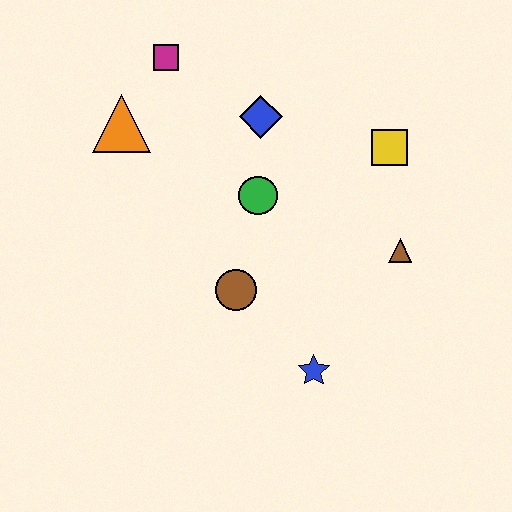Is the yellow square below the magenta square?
Yes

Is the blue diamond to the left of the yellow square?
Yes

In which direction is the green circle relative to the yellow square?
The green circle is to the left of the yellow square.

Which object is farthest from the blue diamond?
The blue star is farthest from the blue diamond.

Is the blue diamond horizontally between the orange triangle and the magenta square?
No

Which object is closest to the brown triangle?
The yellow square is closest to the brown triangle.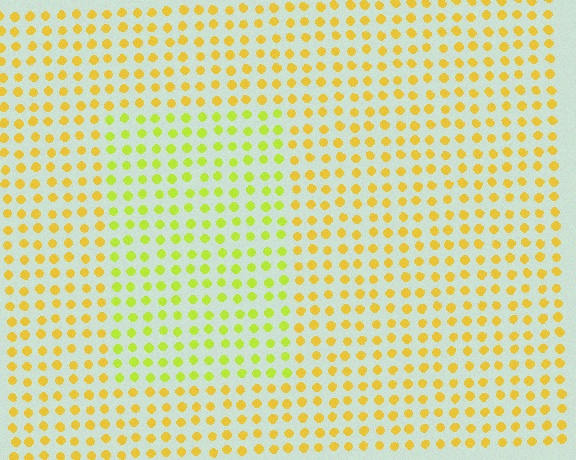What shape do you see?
I see a rectangle.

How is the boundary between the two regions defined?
The boundary is defined purely by a slight shift in hue (about 30 degrees). Spacing, size, and orientation are identical on both sides.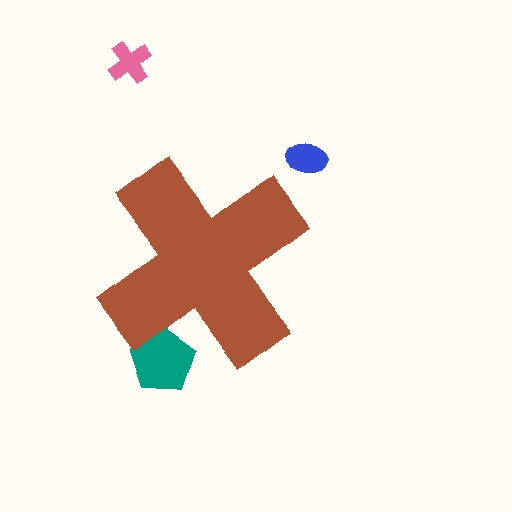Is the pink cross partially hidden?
No, the pink cross is fully visible.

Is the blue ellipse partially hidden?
No, the blue ellipse is fully visible.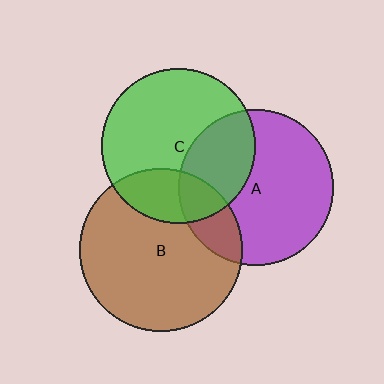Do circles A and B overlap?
Yes.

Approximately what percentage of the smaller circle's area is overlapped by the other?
Approximately 20%.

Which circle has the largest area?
Circle B (brown).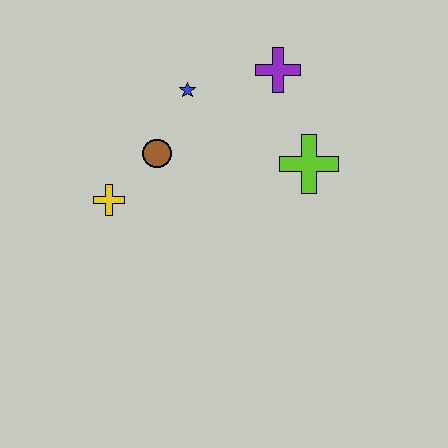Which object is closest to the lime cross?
The purple cross is closest to the lime cross.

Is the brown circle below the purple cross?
Yes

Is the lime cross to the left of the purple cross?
No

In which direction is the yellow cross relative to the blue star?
The yellow cross is below the blue star.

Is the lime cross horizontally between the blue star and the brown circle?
No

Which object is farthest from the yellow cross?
The purple cross is farthest from the yellow cross.